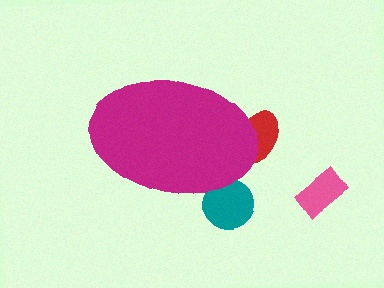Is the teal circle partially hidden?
Yes, the teal circle is partially hidden behind the magenta ellipse.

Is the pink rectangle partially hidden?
No, the pink rectangle is fully visible.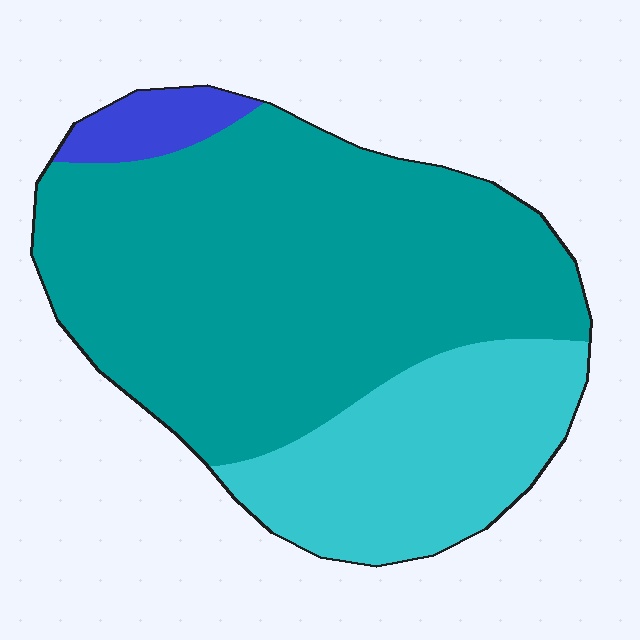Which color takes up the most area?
Teal, at roughly 65%.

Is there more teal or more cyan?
Teal.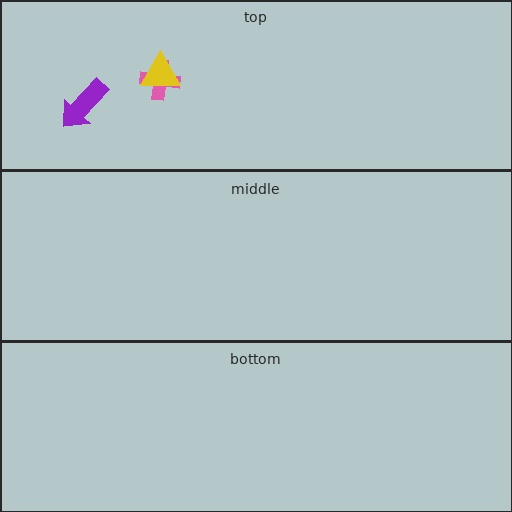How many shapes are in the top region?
3.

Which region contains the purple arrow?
The top region.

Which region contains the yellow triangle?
The top region.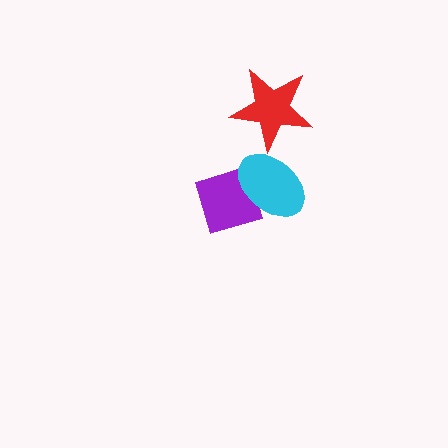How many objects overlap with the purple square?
1 object overlaps with the purple square.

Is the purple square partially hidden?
Yes, it is partially covered by another shape.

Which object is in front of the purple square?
The cyan ellipse is in front of the purple square.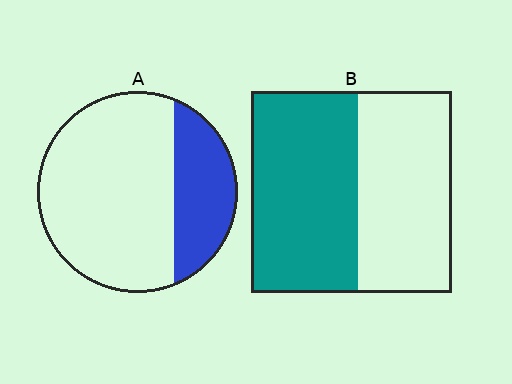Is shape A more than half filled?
No.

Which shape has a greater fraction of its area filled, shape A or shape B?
Shape B.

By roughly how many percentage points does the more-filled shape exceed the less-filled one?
By roughly 25 percentage points (B over A).